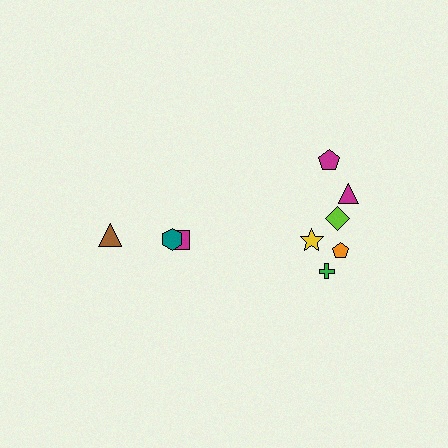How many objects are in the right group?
There are 6 objects.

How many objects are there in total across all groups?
There are 9 objects.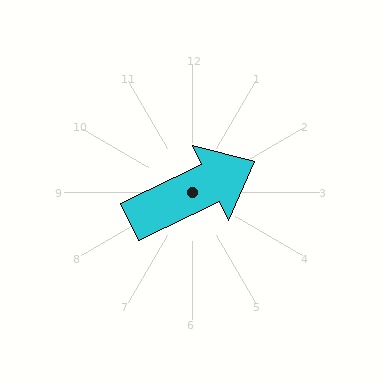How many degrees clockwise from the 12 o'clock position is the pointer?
Approximately 64 degrees.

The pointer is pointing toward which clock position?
Roughly 2 o'clock.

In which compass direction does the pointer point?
Northeast.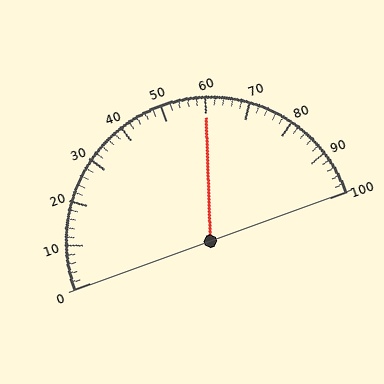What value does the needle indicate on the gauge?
The needle indicates approximately 60.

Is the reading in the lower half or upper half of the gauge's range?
The reading is in the upper half of the range (0 to 100).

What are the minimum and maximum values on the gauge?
The gauge ranges from 0 to 100.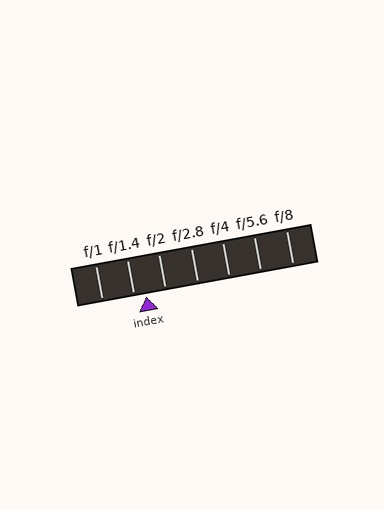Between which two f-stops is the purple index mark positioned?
The index mark is between f/1.4 and f/2.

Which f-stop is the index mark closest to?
The index mark is closest to f/1.4.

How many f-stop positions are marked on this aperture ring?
There are 7 f-stop positions marked.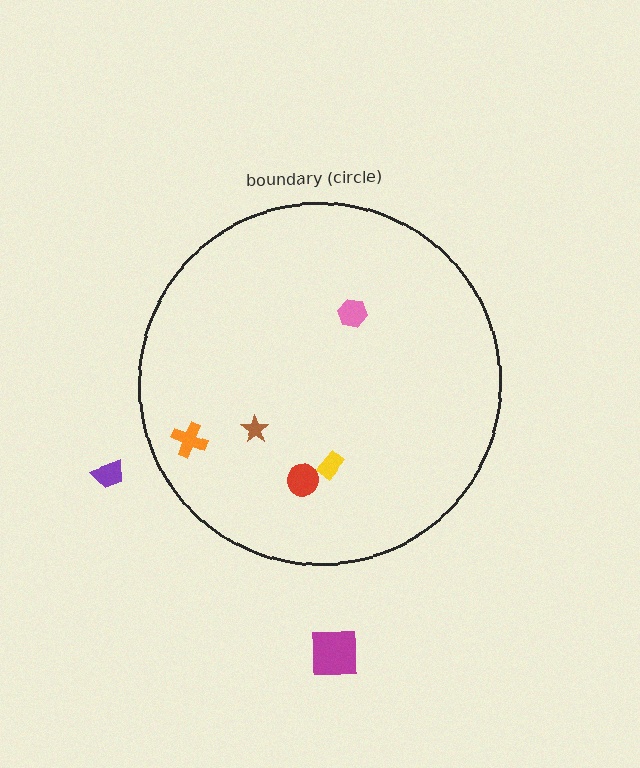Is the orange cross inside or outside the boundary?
Inside.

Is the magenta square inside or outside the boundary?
Outside.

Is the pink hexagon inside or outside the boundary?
Inside.